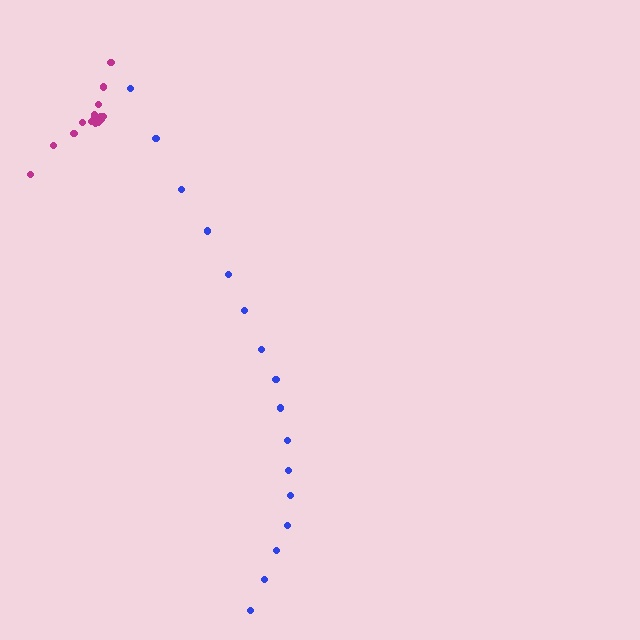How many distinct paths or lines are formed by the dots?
There are 2 distinct paths.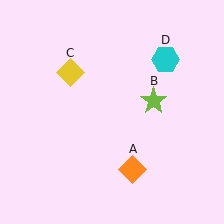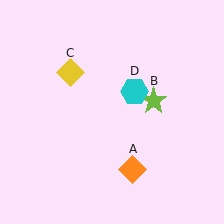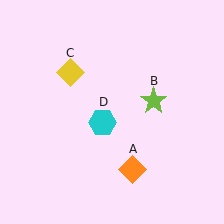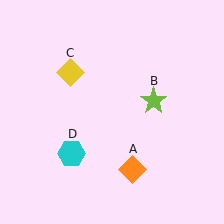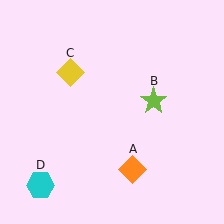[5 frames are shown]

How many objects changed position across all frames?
1 object changed position: cyan hexagon (object D).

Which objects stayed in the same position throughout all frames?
Orange diamond (object A) and lime star (object B) and yellow diamond (object C) remained stationary.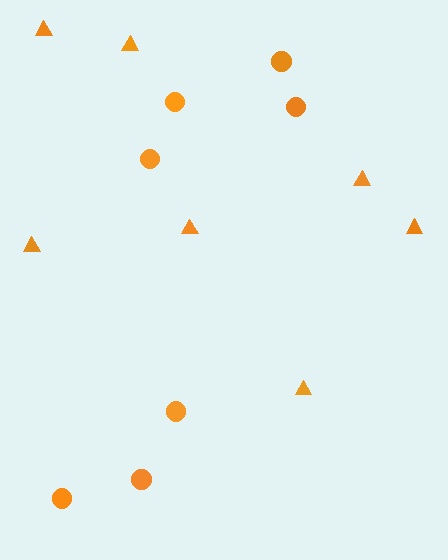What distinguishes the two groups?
There are 2 groups: one group of triangles (7) and one group of circles (7).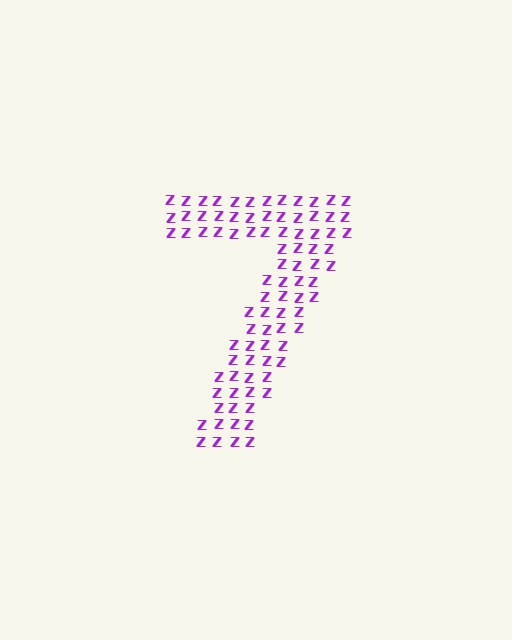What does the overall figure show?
The overall figure shows the digit 7.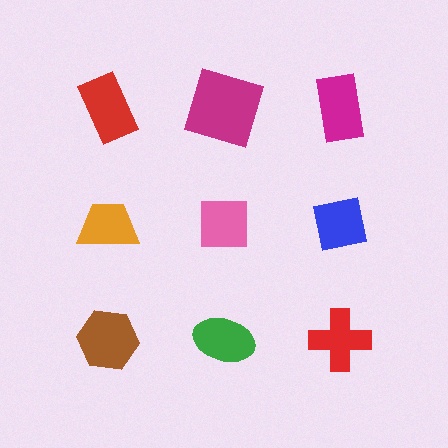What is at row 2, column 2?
A pink square.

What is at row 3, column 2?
A green ellipse.